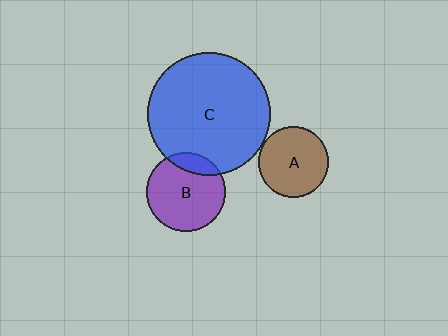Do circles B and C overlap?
Yes.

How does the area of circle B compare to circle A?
Approximately 1.3 times.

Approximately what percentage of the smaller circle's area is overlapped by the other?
Approximately 15%.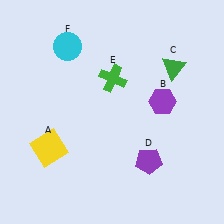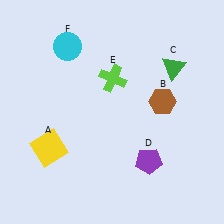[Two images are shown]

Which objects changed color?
B changed from purple to brown. E changed from green to lime.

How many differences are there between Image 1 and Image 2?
There are 2 differences between the two images.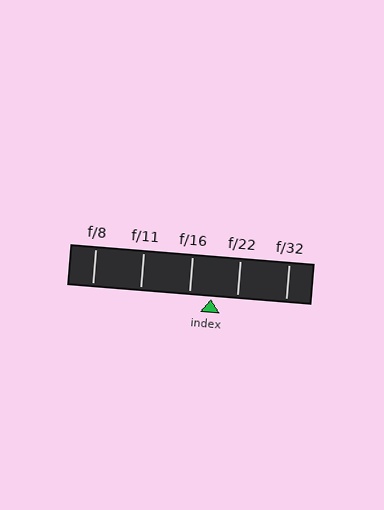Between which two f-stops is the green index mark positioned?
The index mark is between f/16 and f/22.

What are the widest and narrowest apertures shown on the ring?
The widest aperture shown is f/8 and the narrowest is f/32.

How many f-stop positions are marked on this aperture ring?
There are 5 f-stop positions marked.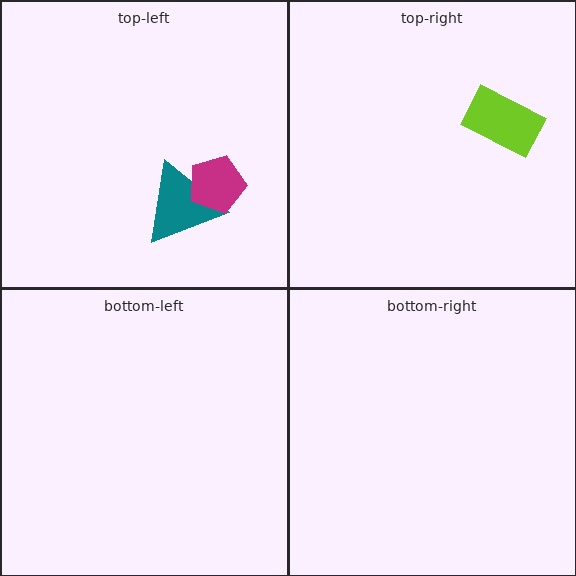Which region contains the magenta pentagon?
The top-left region.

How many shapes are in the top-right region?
1.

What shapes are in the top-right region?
The lime rectangle.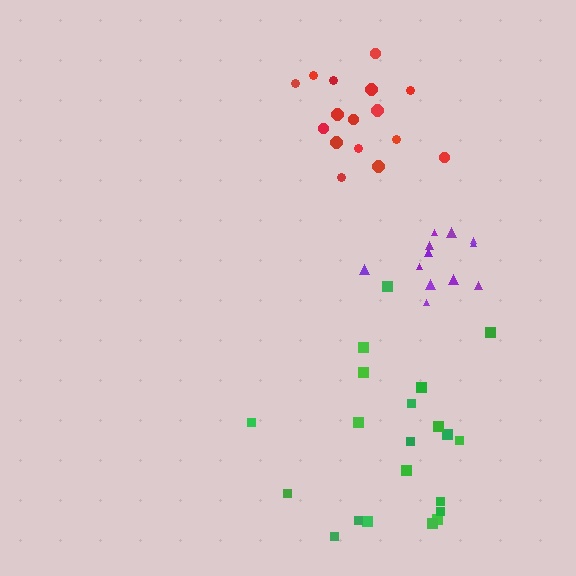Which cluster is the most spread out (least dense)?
Green.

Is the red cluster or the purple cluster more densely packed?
Purple.